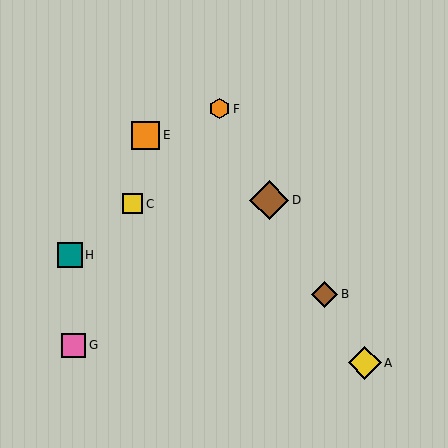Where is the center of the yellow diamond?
The center of the yellow diamond is at (365, 363).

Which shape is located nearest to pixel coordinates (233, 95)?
The orange hexagon (labeled F) at (220, 109) is nearest to that location.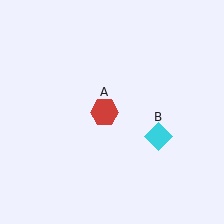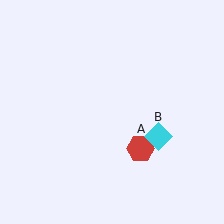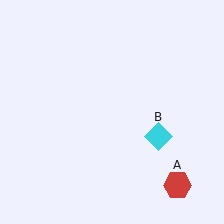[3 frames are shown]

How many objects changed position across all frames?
1 object changed position: red hexagon (object A).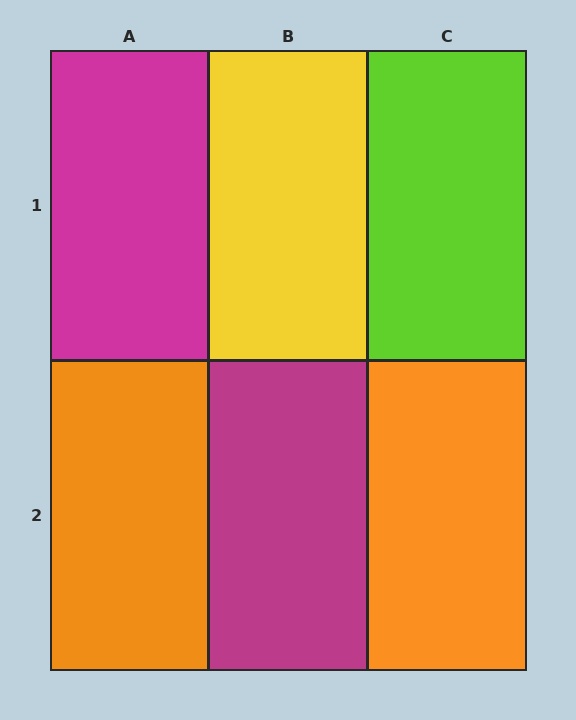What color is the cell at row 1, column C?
Lime.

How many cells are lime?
1 cell is lime.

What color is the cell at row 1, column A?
Magenta.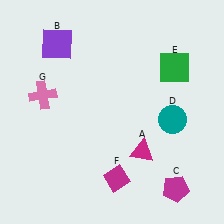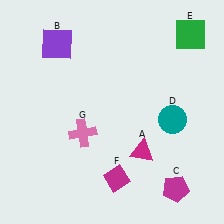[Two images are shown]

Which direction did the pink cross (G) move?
The pink cross (G) moved right.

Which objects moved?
The objects that moved are: the green square (E), the pink cross (G).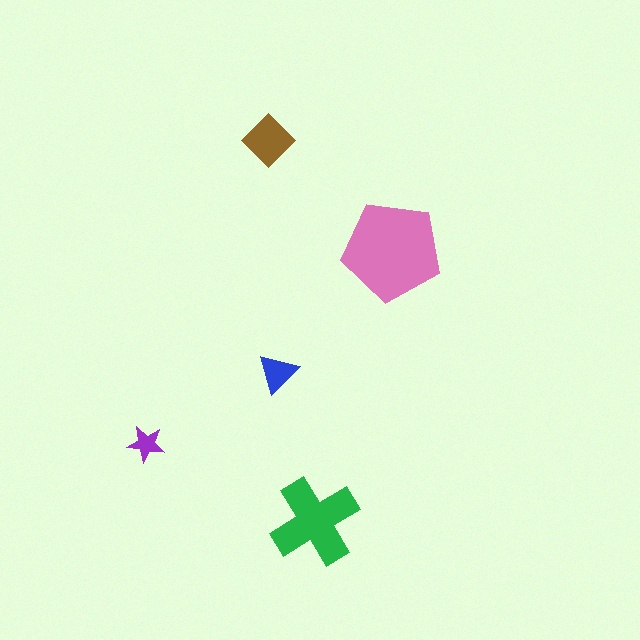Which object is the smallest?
The purple star.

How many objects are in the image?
There are 5 objects in the image.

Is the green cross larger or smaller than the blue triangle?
Larger.